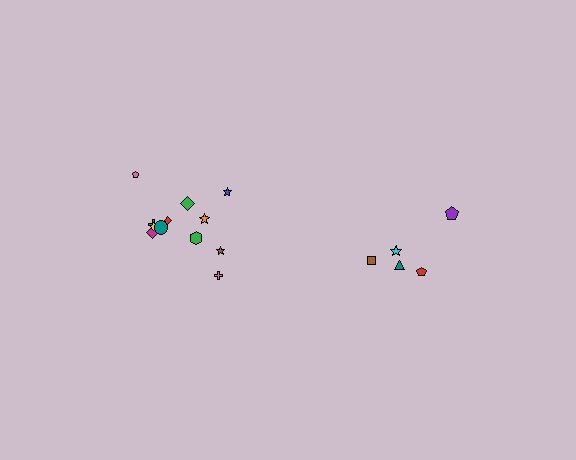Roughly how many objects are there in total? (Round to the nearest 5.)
Roughly 15 objects in total.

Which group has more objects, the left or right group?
The left group.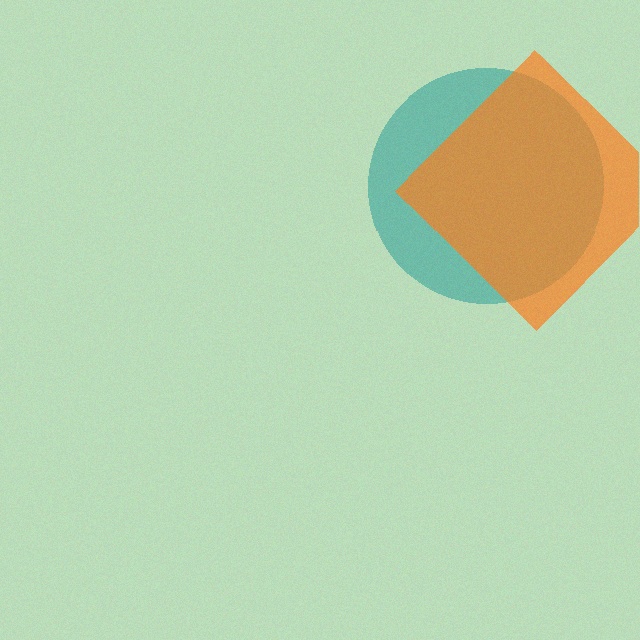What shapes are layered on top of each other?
The layered shapes are: a teal circle, an orange diamond.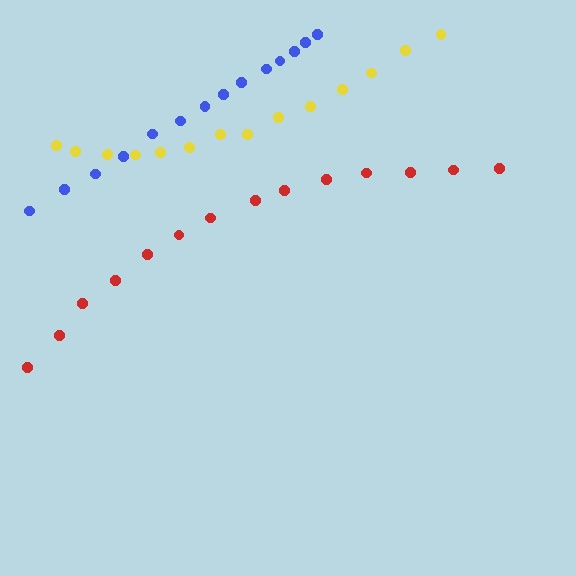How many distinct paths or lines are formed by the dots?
There are 3 distinct paths.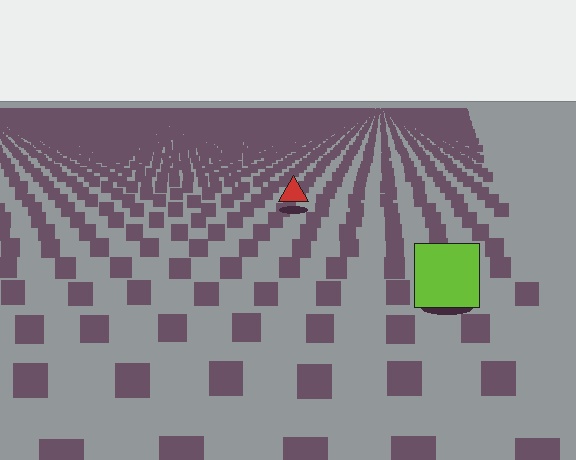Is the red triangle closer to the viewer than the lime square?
No. The lime square is closer — you can tell from the texture gradient: the ground texture is coarser near it.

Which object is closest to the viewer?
The lime square is closest. The texture marks near it are larger and more spread out.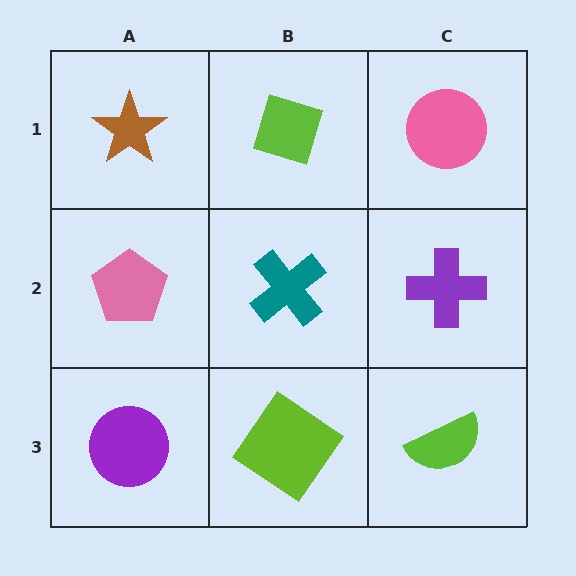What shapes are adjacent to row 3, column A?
A pink pentagon (row 2, column A), a lime diamond (row 3, column B).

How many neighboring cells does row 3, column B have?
3.